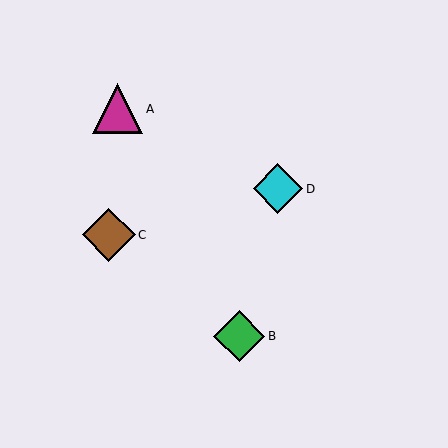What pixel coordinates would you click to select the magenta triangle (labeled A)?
Click at (118, 109) to select the magenta triangle A.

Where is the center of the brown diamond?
The center of the brown diamond is at (109, 235).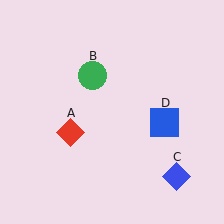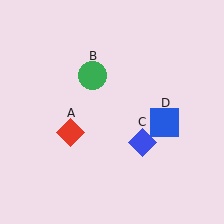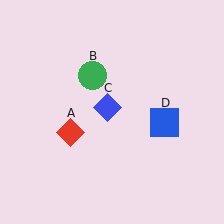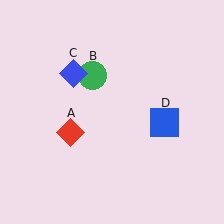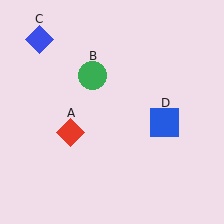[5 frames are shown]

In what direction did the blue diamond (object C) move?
The blue diamond (object C) moved up and to the left.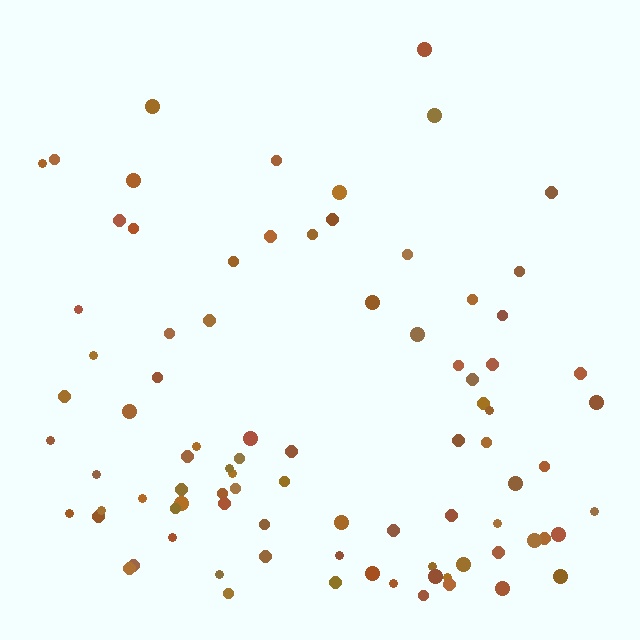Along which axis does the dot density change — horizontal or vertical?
Vertical.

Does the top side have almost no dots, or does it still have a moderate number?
Still a moderate number, just noticeably fewer than the bottom.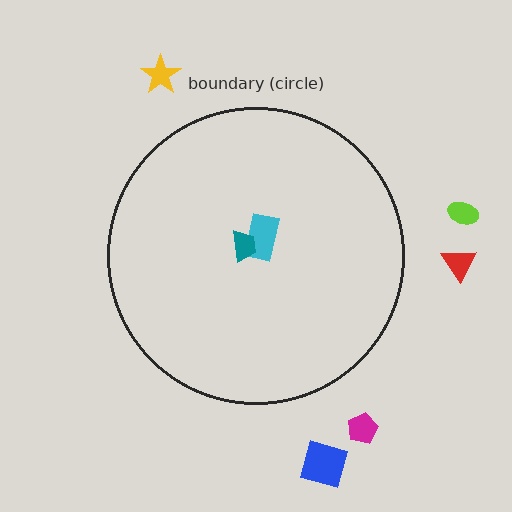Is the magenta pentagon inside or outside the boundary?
Outside.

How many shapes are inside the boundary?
2 inside, 5 outside.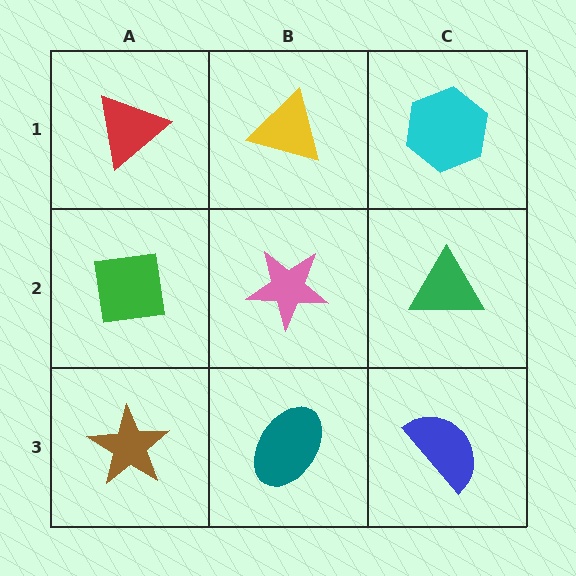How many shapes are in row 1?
3 shapes.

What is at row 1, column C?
A cyan hexagon.